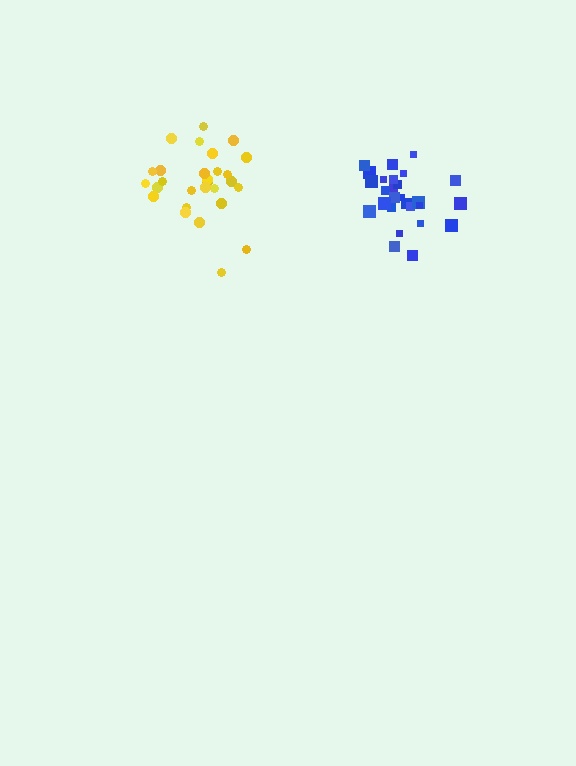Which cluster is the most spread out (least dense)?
Yellow.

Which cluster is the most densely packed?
Blue.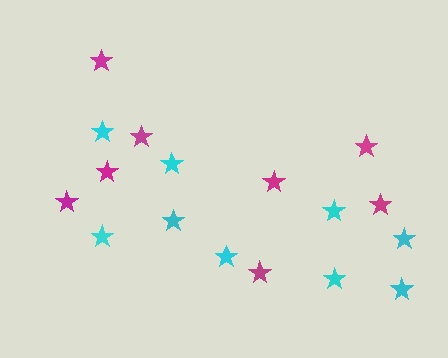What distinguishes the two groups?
There are 2 groups: one group of cyan stars (9) and one group of magenta stars (8).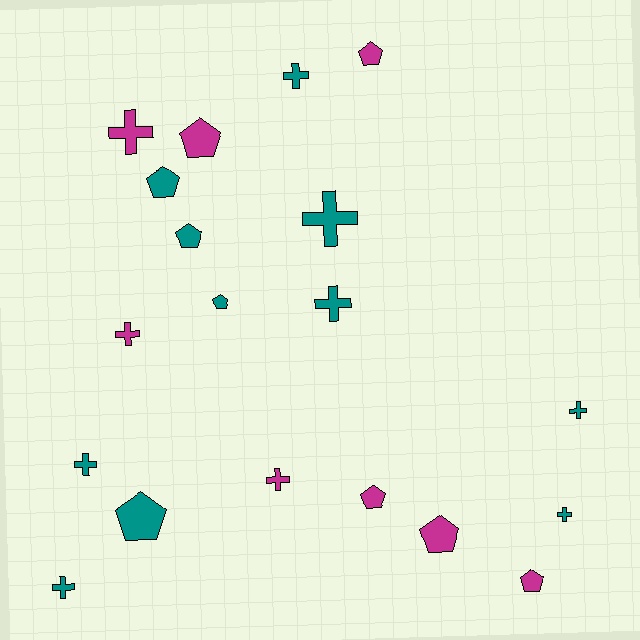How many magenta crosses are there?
There are 3 magenta crosses.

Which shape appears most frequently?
Cross, with 10 objects.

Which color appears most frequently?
Teal, with 11 objects.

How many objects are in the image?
There are 19 objects.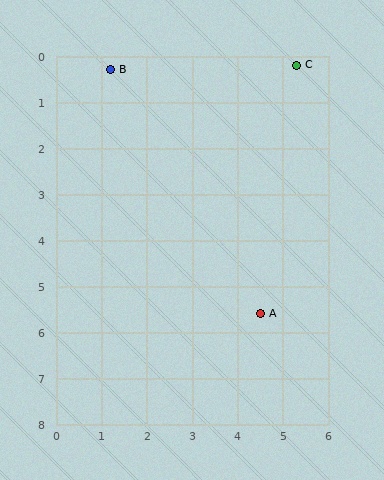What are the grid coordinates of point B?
Point B is at approximately (1.2, 0.3).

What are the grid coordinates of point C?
Point C is at approximately (5.3, 0.2).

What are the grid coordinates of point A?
Point A is at approximately (4.5, 5.6).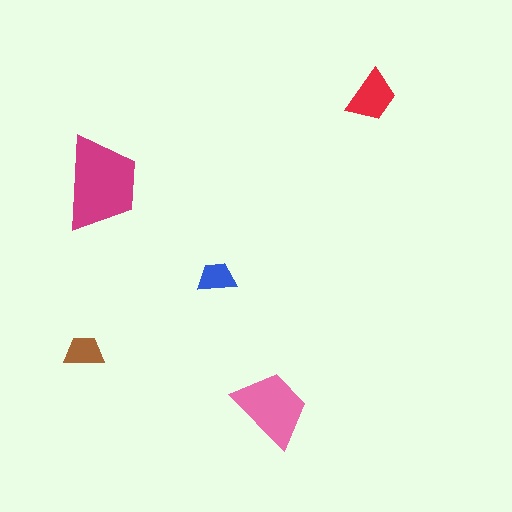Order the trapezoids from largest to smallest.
the magenta one, the pink one, the red one, the brown one, the blue one.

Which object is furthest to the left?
The brown trapezoid is leftmost.